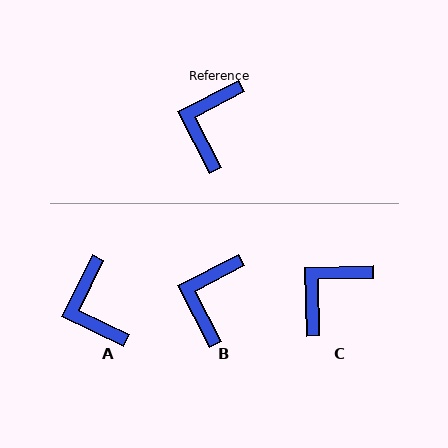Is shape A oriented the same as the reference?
No, it is off by about 37 degrees.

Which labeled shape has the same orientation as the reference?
B.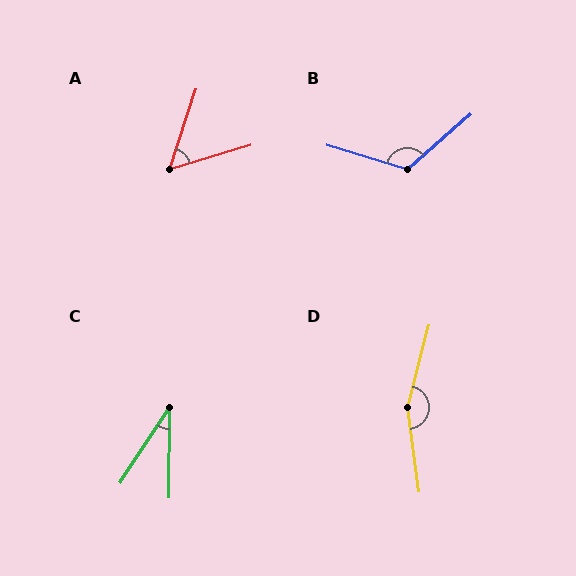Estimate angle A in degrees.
Approximately 55 degrees.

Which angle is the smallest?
C, at approximately 33 degrees.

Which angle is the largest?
D, at approximately 158 degrees.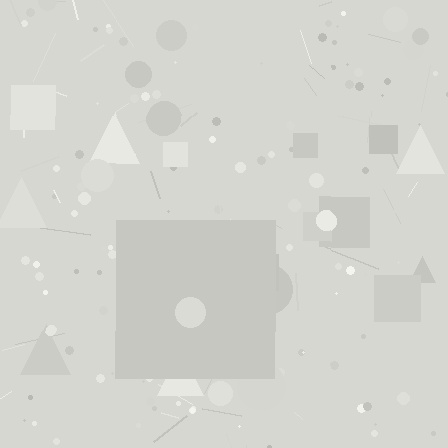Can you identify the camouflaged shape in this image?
The camouflaged shape is a square.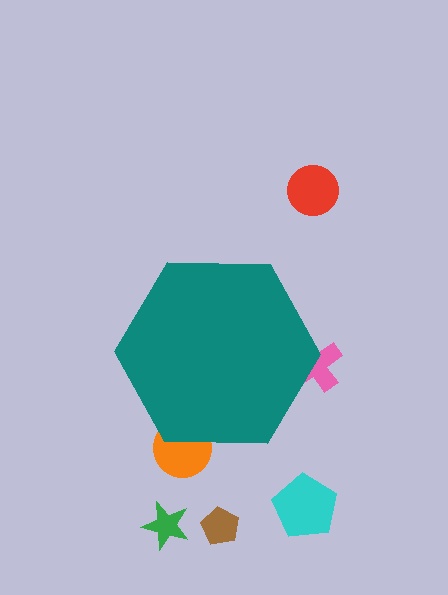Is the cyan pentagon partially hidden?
No, the cyan pentagon is fully visible.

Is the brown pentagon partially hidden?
No, the brown pentagon is fully visible.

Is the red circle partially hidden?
No, the red circle is fully visible.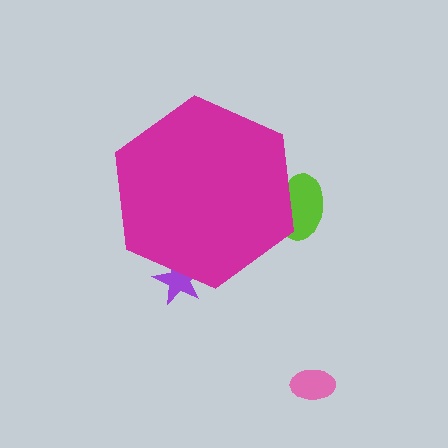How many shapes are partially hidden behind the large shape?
2 shapes are partially hidden.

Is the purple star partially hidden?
Yes, the purple star is partially hidden behind the magenta hexagon.